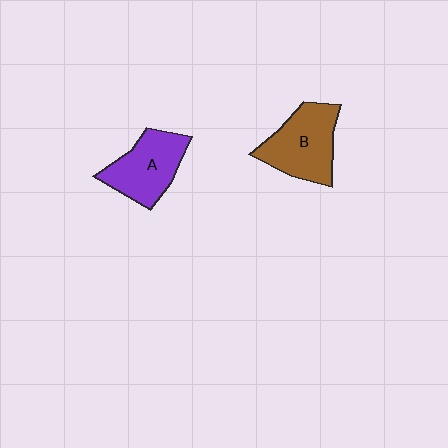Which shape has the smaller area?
Shape A (purple).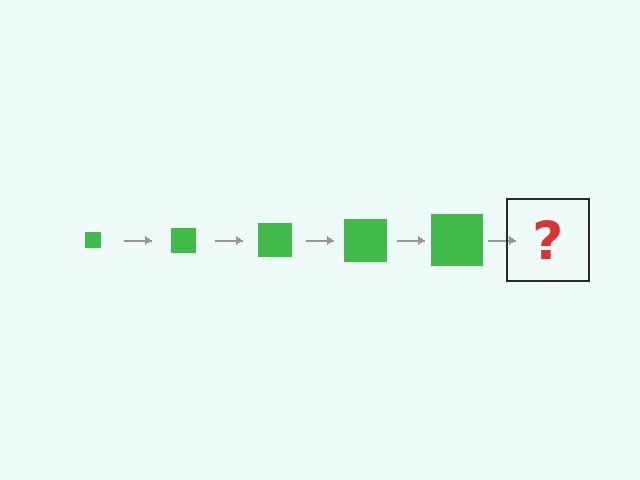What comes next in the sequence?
The next element should be a green square, larger than the previous one.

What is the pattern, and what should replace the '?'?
The pattern is that the square gets progressively larger each step. The '?' should be a green square, larger than the previous one.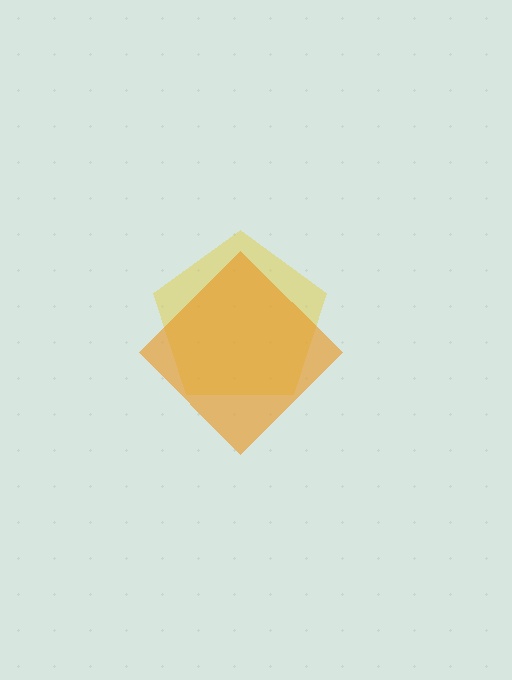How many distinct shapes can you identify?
There are 2 distinct shapes: a yellow pentagon, an orange diamond.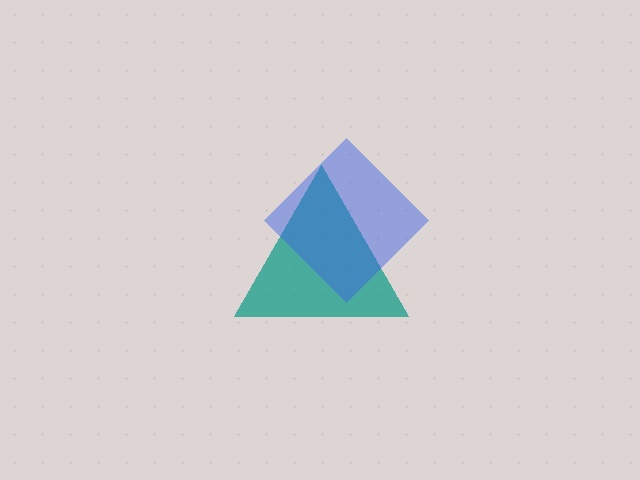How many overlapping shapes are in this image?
There are 2 overlapping shapes in the image.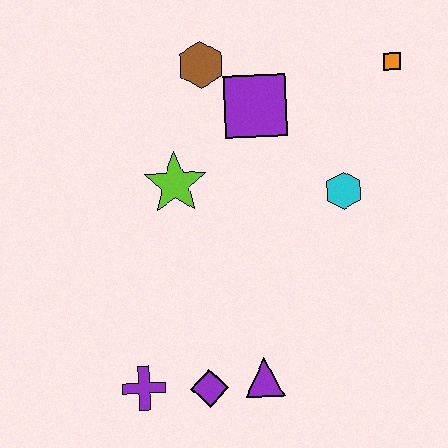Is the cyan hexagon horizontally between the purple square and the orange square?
Yes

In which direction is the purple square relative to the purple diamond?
The purple square is above the purple diamond.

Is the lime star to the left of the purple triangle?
Yes